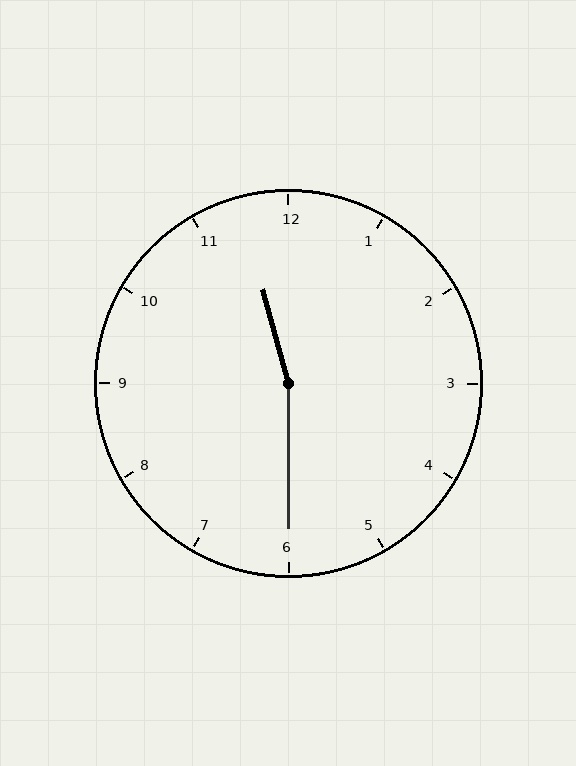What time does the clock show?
11:30.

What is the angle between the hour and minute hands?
Approximately 165 degrees.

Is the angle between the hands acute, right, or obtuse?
It is obtuse.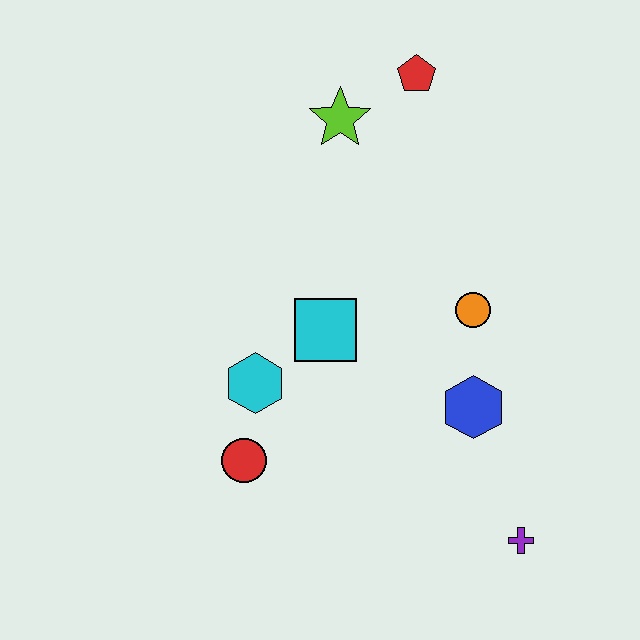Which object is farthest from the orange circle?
The red circle is farthest from the orange circle.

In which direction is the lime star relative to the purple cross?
The lime star is above the purple cross.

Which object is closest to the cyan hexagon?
The red circle is closest to the cyan hexagon.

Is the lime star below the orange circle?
No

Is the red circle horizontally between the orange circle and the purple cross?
No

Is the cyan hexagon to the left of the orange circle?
Yes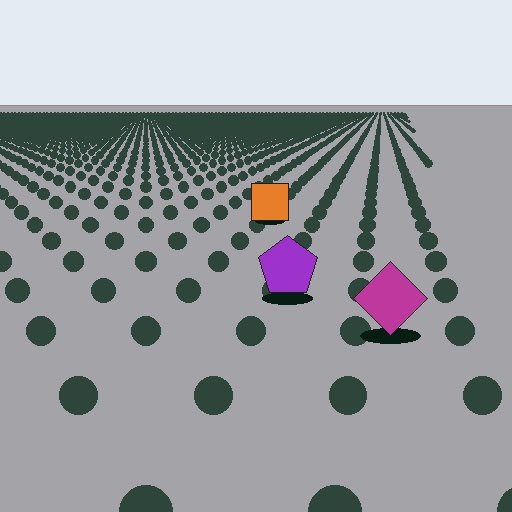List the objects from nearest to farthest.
From nearest to farthest: the magenta diamond, the purple pentagon, the orange square.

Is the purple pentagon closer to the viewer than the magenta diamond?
No. The magenta diamond is closer — you can tell from the texture gradient: the ground texture is coarser near it.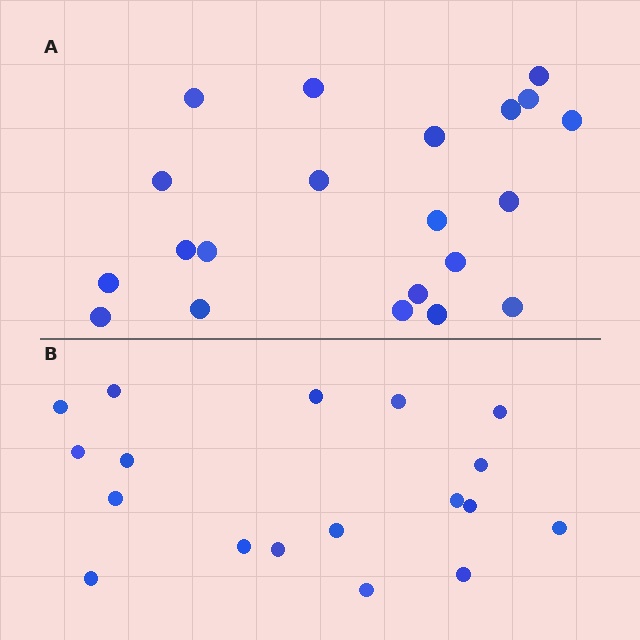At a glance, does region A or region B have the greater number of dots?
Region A (the top region) has more dots.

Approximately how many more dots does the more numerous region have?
Region A has just a few more — roughly 2 or 3 more dots than region B.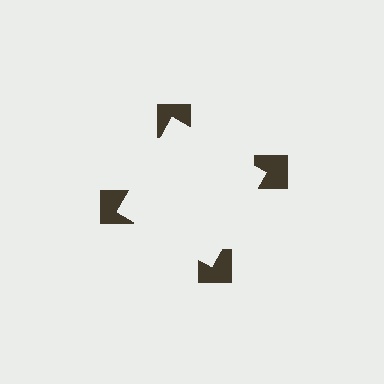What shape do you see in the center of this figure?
An illusory square — its edges are inferred from the aligned wedge cuts in the notched squares, not physically drawn.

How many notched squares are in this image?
There are 4 — one at each vertex of the illusory square.